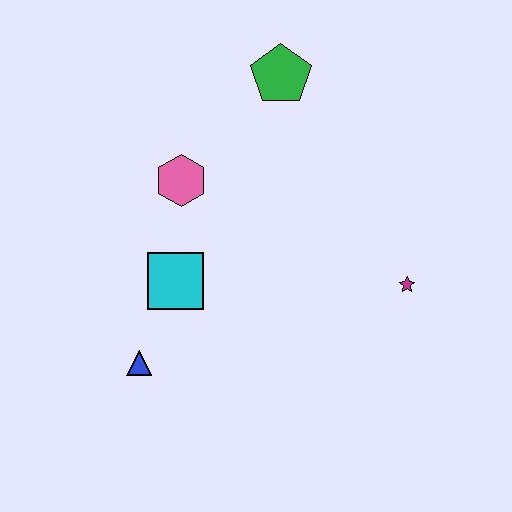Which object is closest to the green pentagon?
The pink hexagon is closest to the green pentagon.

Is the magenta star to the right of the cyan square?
Yes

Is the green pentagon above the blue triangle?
Yes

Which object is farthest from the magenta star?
The blue triangle is farthest from the magenta star.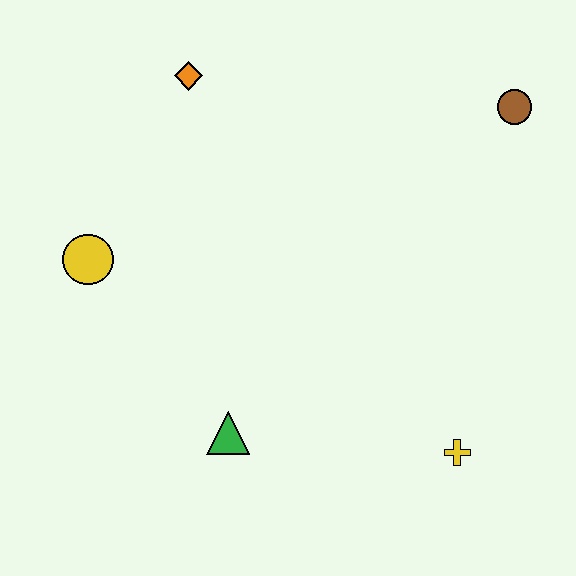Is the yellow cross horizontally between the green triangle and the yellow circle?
No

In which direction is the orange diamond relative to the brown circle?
The orange diamond is to the left of the brown circle.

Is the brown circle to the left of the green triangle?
No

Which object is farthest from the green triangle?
The brown circle is farthest from the green triangle.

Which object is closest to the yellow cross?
The green triangle is closest to the yellow cross.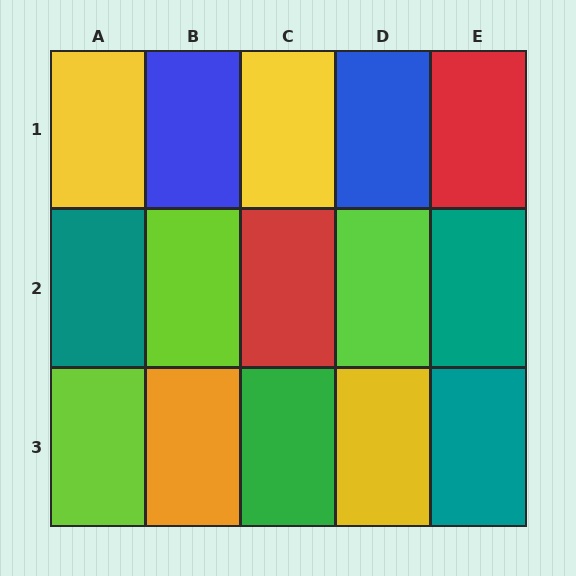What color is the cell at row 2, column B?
Lime.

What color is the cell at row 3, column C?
Green.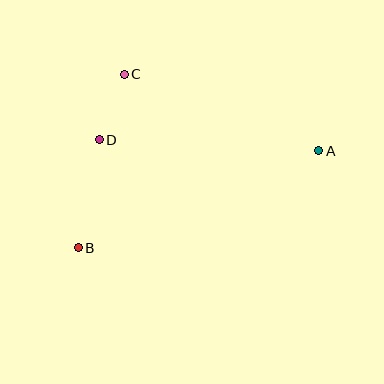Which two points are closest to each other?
Points C and D are closest to each other.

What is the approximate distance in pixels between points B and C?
The distance between B and C is approximately 179 pixels.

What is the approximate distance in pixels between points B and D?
The distance between B and D is approximately 110 pixels.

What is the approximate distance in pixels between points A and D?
The distance between A and D is approximately 219 pixels.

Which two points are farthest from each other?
Points A and B are farthest from each other.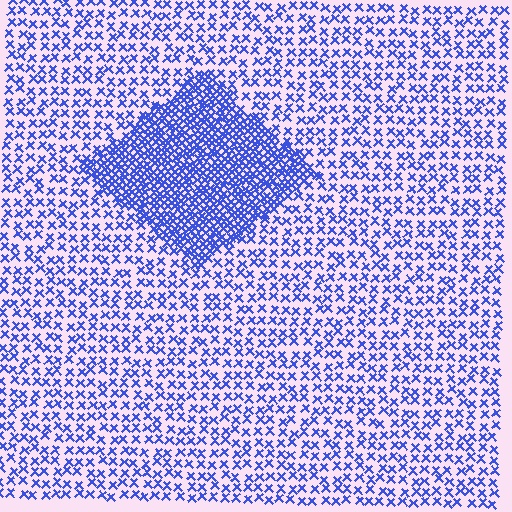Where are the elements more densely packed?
The elements are more densely packed inside the diamond boundary.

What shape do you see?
I see a diamond.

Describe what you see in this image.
The image contains small blue elements arranged at two different densities. A diamond-shaped region is visible where the elements are more densely packed than the surrounding area.